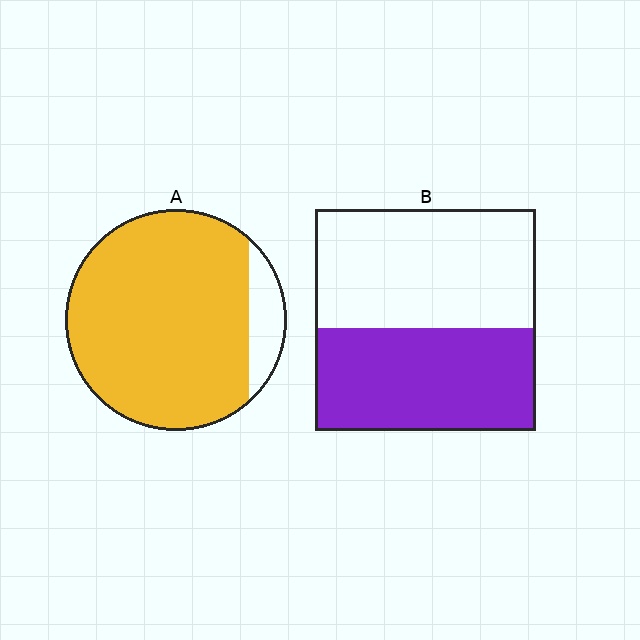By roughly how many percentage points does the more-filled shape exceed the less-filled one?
By roughly 40 percentage points (A over B).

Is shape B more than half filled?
Roughly half.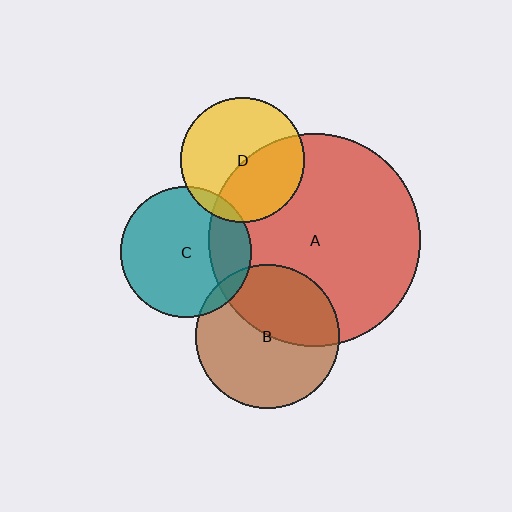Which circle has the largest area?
Circle A (red).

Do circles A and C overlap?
Yes.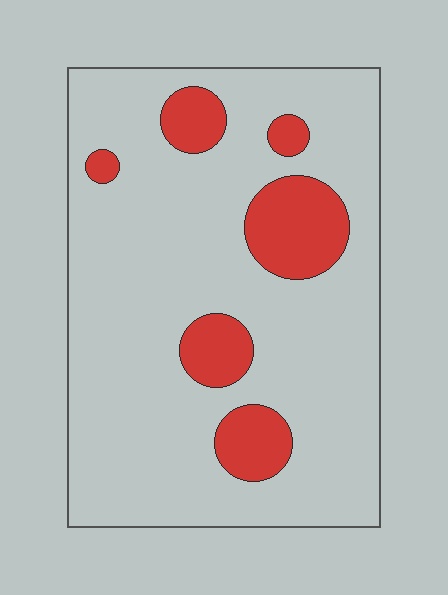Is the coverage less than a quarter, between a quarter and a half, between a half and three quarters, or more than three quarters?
Less than a quarter.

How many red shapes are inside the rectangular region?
6.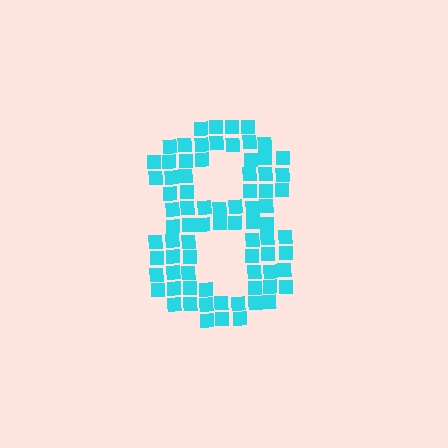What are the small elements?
The small elements are squares.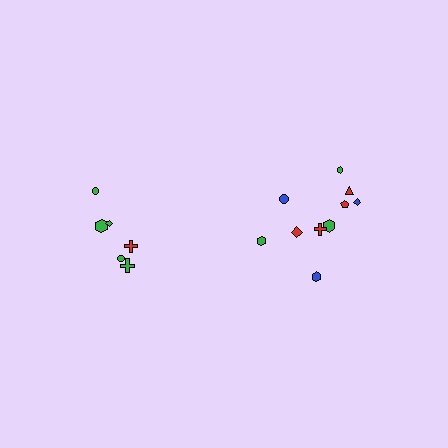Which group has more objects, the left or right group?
The right group.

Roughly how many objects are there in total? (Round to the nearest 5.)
Roughly 15 objects in total.